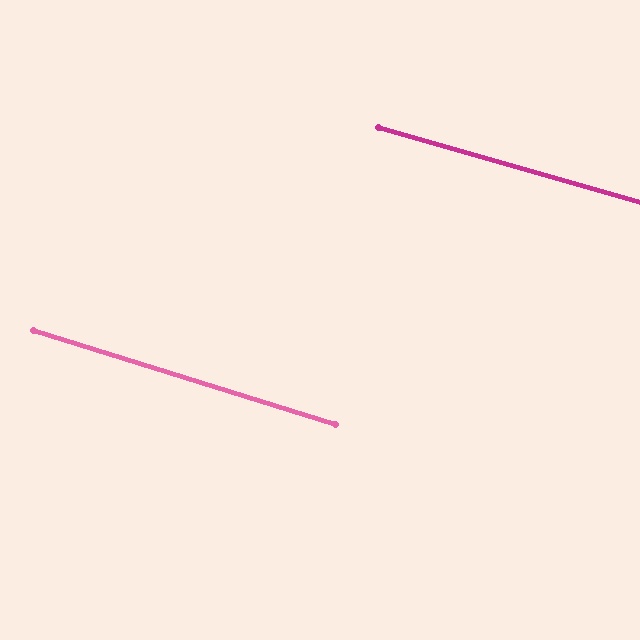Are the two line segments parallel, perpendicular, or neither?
Parallel — their directions differ by only 1.4°.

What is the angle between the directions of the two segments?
Approximately 1 degree.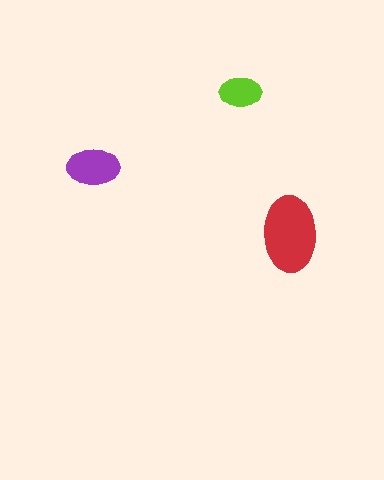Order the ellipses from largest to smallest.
the red one, the purple one, the lime one.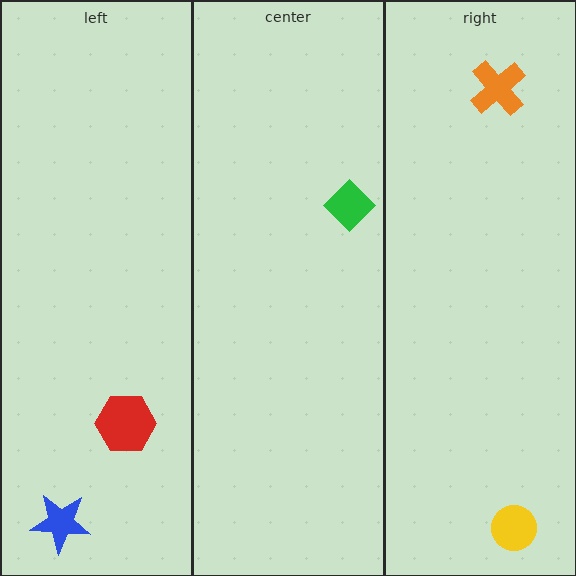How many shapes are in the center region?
1.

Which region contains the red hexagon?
The left region.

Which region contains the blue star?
The left region.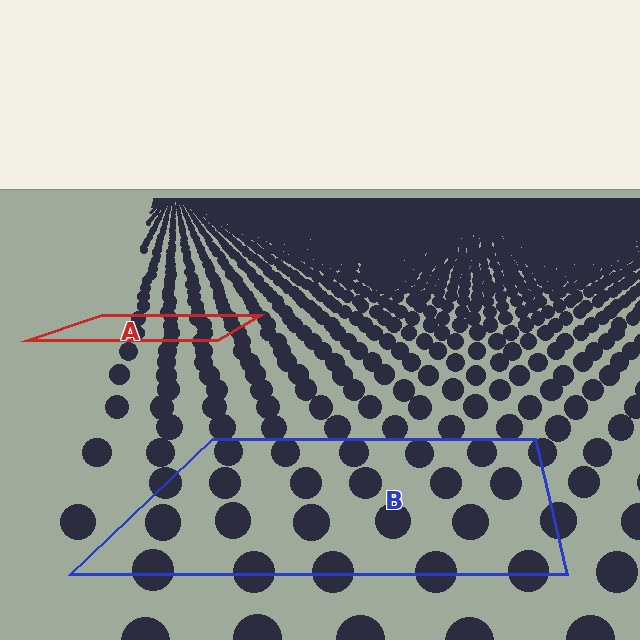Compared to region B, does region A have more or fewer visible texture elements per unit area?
Region A has more texture elements per unit area — they are packed more densely because it is farther away.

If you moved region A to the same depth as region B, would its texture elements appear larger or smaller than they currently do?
They would appear larger. At a closer depth, the same texture elements are projected at a bigger on-screen size.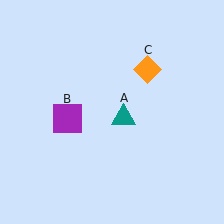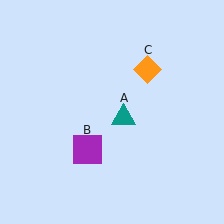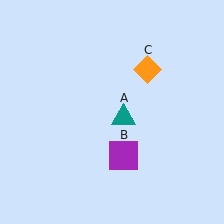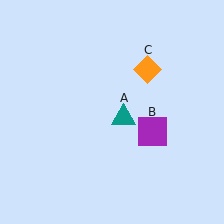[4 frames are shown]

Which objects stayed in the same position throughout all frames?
Teal triangle (object A) and orange diamond (object C) remained stationary.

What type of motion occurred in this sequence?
The purple square (object B) rotated counterclockwise around the center of the scene.